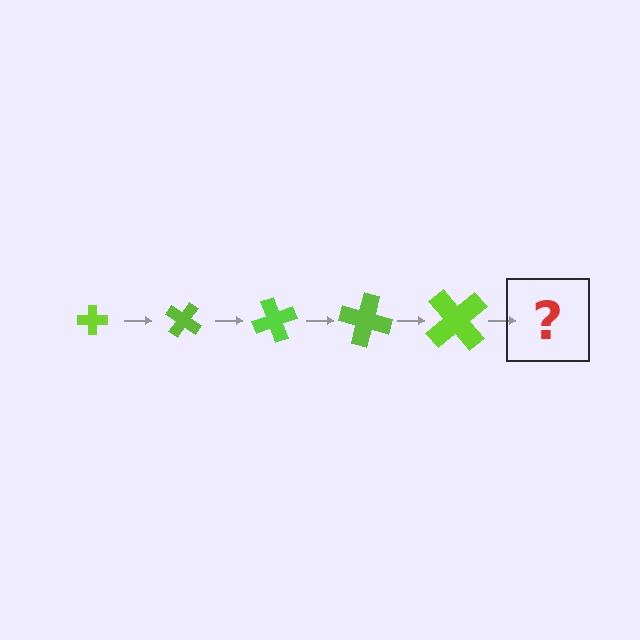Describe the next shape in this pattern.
It should be a cross, larger than the previous one and rotated 175 degrees from the start.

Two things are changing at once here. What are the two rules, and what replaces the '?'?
The two rules are that the cross grows larger each step and it rotates 35 degrees each step. The '?' should be a cross, larger than the previous one and rotated 175 degrees from the start.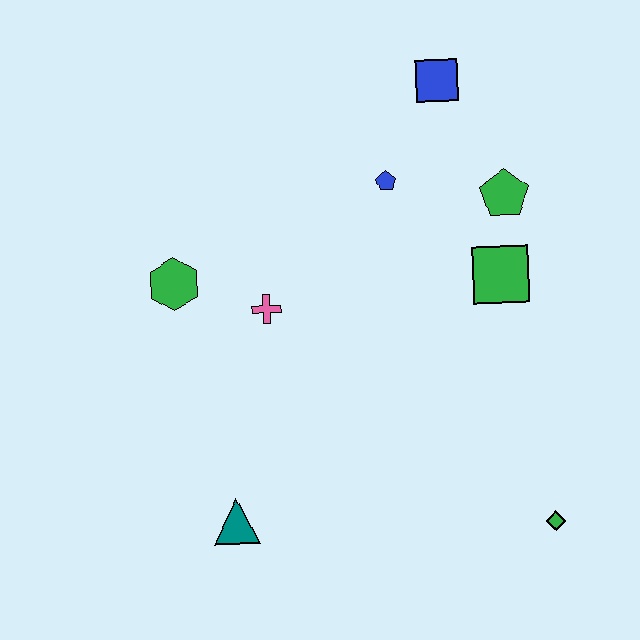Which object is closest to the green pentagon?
The green square is closest to the green pentagon.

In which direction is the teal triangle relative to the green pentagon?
The teal triangle is below the green pentagon.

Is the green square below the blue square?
Yes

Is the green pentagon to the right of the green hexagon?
Yes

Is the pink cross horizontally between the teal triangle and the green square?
Yes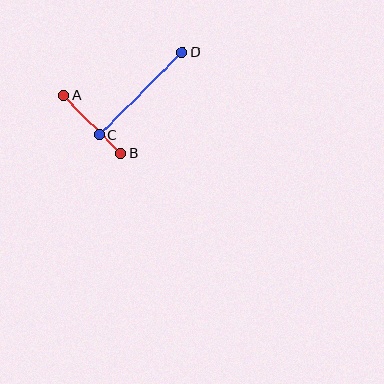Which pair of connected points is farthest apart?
Points C and D are farthest apart.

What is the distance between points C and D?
The distance is approximately 117 pixels.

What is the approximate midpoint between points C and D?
The midpoint is at approximately (141, 93) pixels.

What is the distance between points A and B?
The distance is approximately 81 pixels.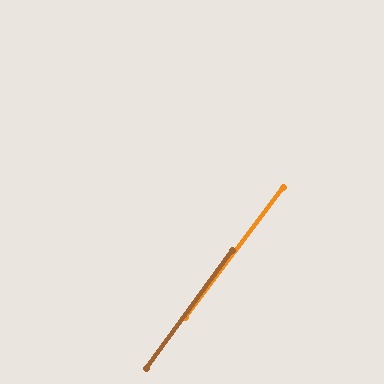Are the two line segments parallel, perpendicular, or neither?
Parallel — their directions differ by only 0.8°.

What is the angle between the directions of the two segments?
Approximately 1 degree.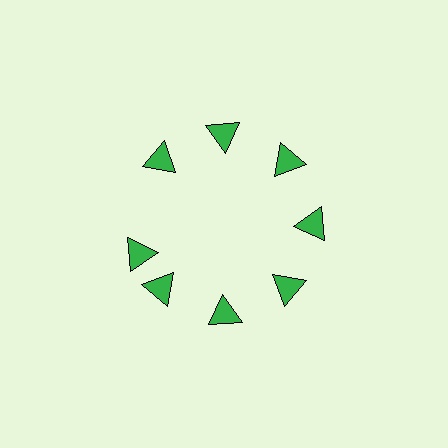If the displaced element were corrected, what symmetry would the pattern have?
It would have 8-fold rotational symmetry — the pattern would map onto itself every 45 degrees.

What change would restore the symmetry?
The symmetry would be restored by rotating it back into even spacing with its neighbors so that all 8 triangles sit at equal angles and equal distance from the center.